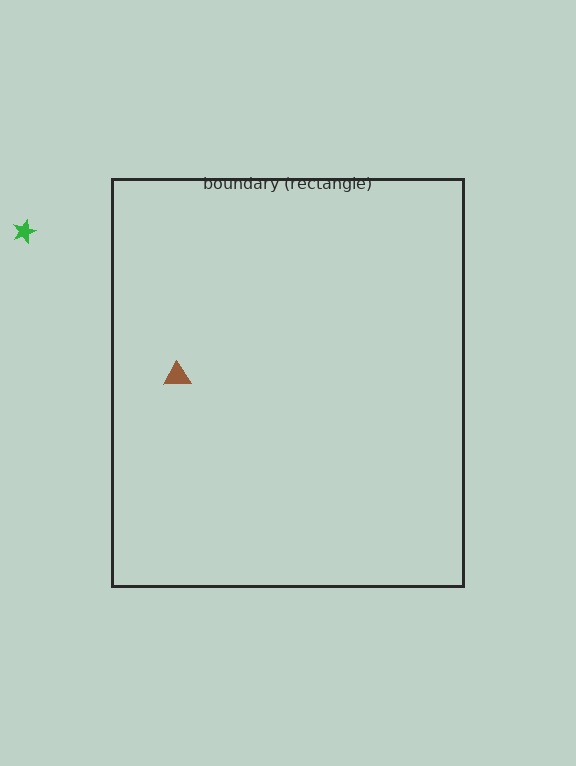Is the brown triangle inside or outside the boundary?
Inside.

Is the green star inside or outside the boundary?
Outside.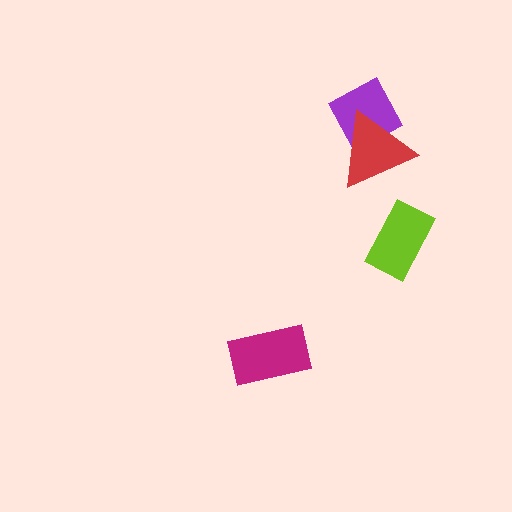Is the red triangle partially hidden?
No, no other shape covers it.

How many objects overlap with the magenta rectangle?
0 objects overlap with the magenta rectangle.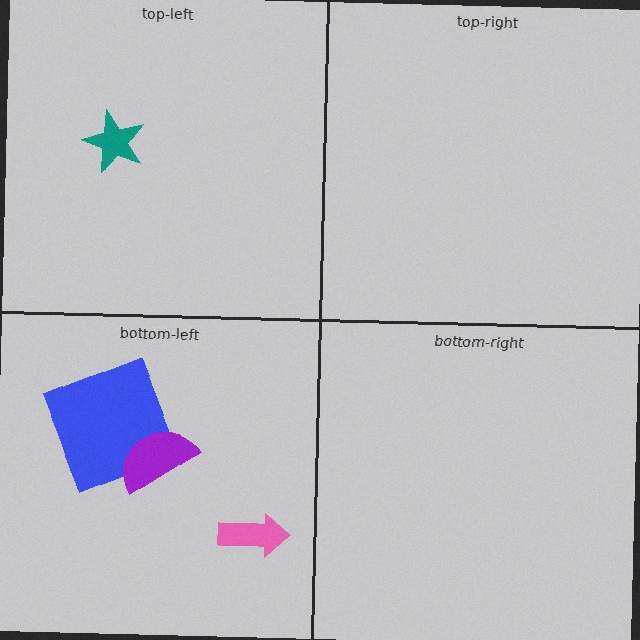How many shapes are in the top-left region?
1.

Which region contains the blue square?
The bottom-left region.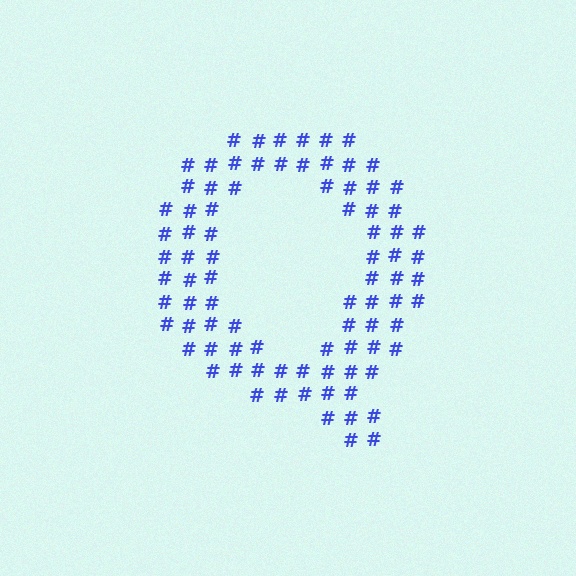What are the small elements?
The small elements are hash symbols.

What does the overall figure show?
The overall figure shows the letter Q.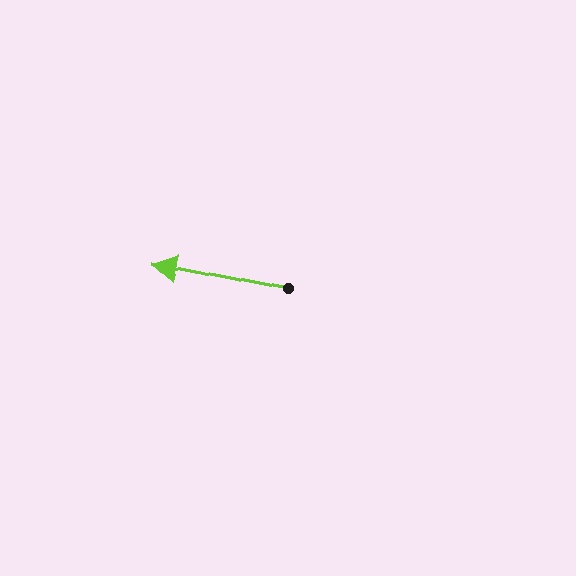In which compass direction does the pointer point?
West.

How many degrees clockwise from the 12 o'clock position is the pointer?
Approximately 282 degrees.